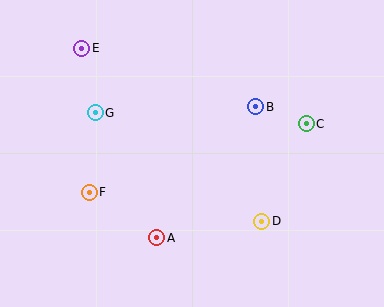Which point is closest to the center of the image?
Point B at (256, 107) is closest to the center.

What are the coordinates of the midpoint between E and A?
The midpoint between E and A is at (119, 143).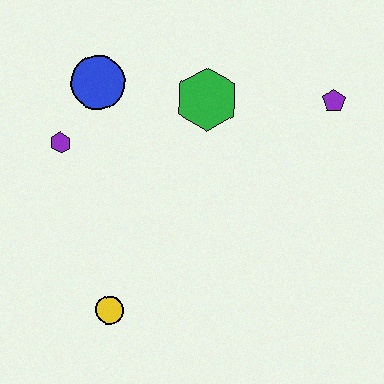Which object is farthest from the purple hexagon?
The purple pentagon is farthest from the purple hexagon.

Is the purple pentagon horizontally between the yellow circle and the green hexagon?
No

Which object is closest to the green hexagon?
The blue circle is closest to the green hexagon.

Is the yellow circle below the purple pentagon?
Yes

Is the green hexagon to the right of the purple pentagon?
No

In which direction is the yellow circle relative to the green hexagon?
The yellow circle is below the green hexagon.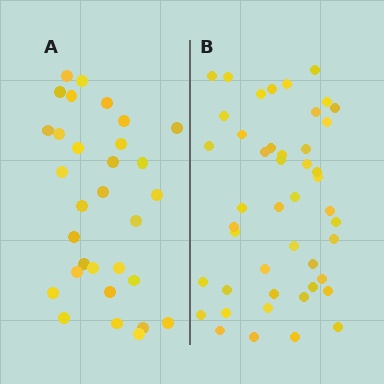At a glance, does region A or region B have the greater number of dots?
Region B (the right region) has more dots.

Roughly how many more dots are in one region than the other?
Region B has approximately 15 more dots than region A.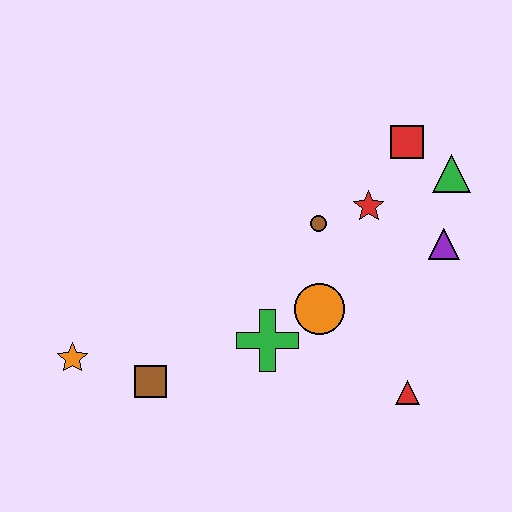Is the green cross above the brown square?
Yes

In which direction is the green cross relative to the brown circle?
The green cross is below the brown circle.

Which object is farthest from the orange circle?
The orange star is farthest from the orange circle.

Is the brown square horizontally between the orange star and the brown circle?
Yes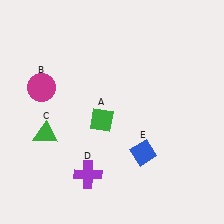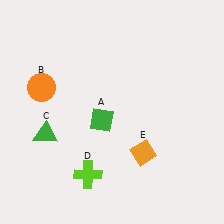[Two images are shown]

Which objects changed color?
B changed from magenta to orange. D changed from purple to lime. E changed from blue to orange.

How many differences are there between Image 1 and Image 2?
There are 3 differences between the two images.